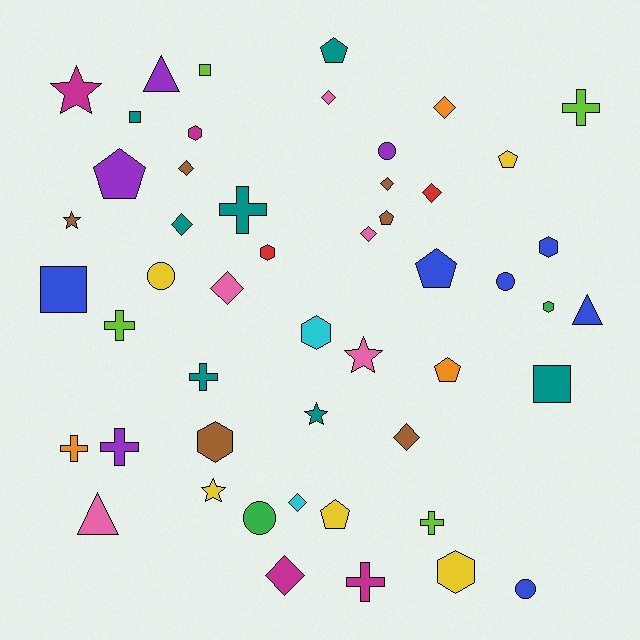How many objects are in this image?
There are 50 objects.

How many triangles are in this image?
There are 3 triangles.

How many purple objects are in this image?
There are 4 purple objects.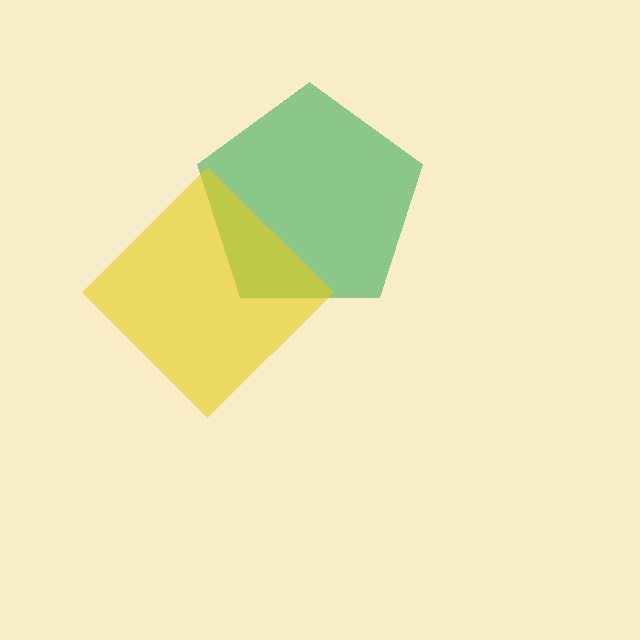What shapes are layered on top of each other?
The layered shapes are: a green pentagon, a yellow diamond.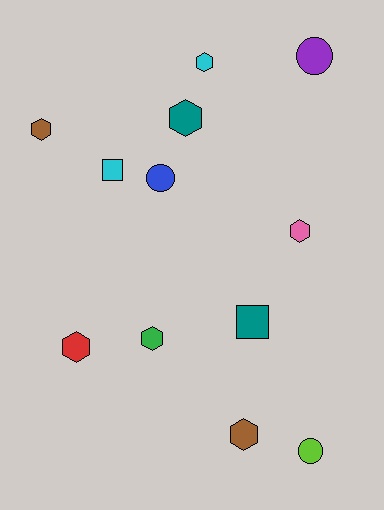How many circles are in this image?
There are 3 circles.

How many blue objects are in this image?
There is 1 blue object.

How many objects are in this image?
There are 12 objects.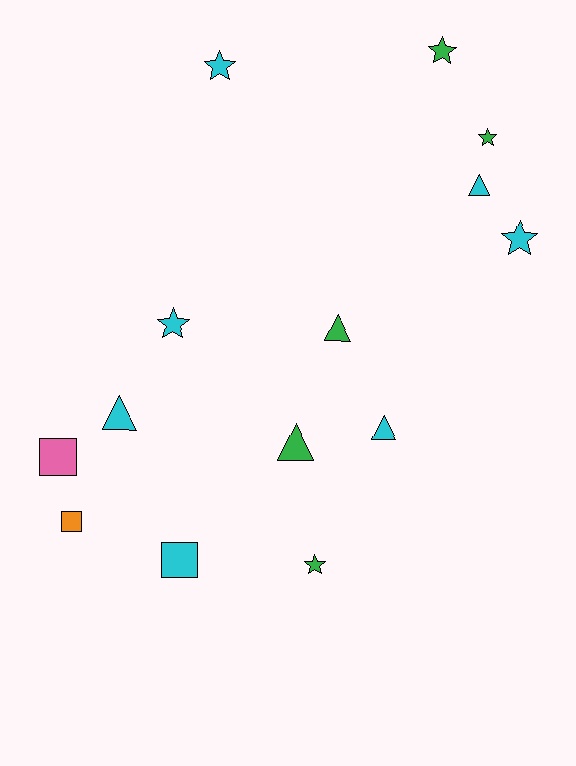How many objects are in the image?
There are 14 objects.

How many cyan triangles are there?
There are 3 cyan triangles.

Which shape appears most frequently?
Star, with 6 objects.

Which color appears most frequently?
Cyan, with 7 objects.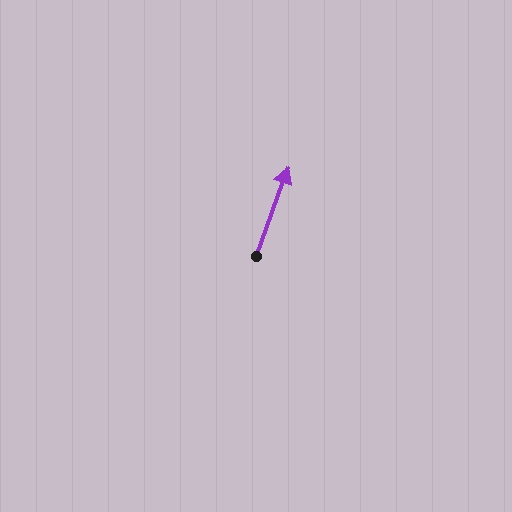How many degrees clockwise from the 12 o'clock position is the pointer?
Approximately 20 degrees.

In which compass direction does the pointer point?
North.